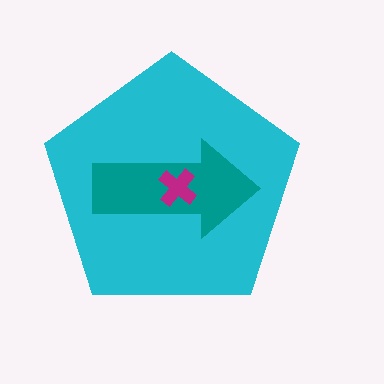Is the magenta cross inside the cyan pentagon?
Yes.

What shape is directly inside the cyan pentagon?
The teal arrow.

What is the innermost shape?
The magenta cross.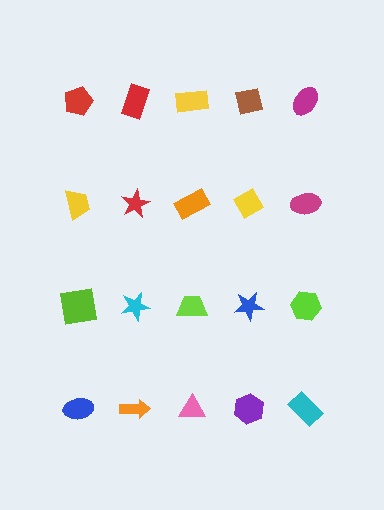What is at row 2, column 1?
A yellow trapezoid.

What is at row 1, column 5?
A magenta ellipse.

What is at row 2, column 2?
A red star.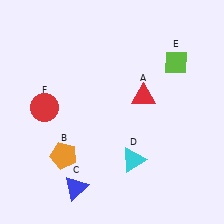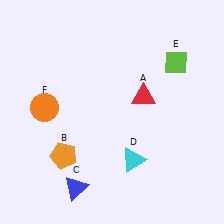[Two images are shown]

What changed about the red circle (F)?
In Image 1, F is red. In Image 2, it changed to orange.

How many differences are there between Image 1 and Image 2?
There is 1 difference between the two images.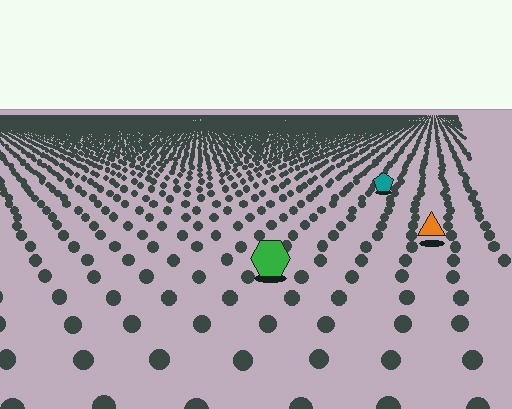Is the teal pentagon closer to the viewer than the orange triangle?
No. The orange triangle is closer — you can tell from the texture gradient: the ground texture is coarser near it.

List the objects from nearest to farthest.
From nearest to farthest: the green hexagon, the orange triangle, the teal pentagon.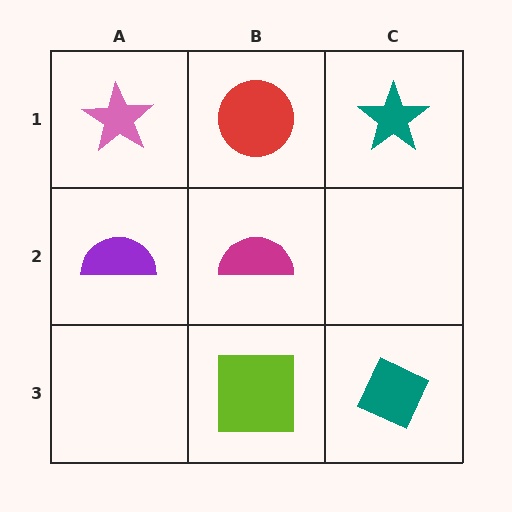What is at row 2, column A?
A purple semicircle.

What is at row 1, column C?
A teal star.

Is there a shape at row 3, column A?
No, that cell is empty.